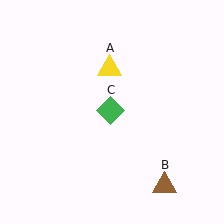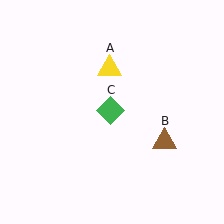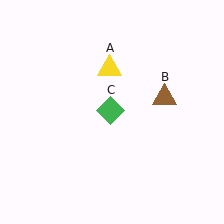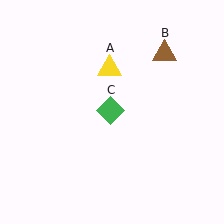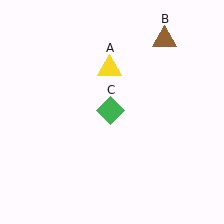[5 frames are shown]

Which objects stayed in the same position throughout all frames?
Yellow triangle (object A) and green diamond (object C) remained stationary.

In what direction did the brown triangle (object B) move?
The brown triangle (object B) moved up.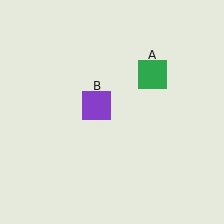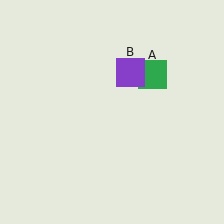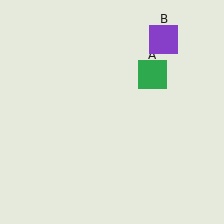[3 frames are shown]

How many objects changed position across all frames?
1 object changed position: purple square (object B).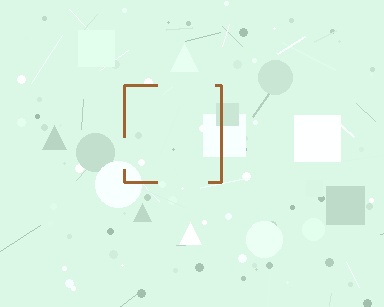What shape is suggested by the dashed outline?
The dashed outline suggests a square.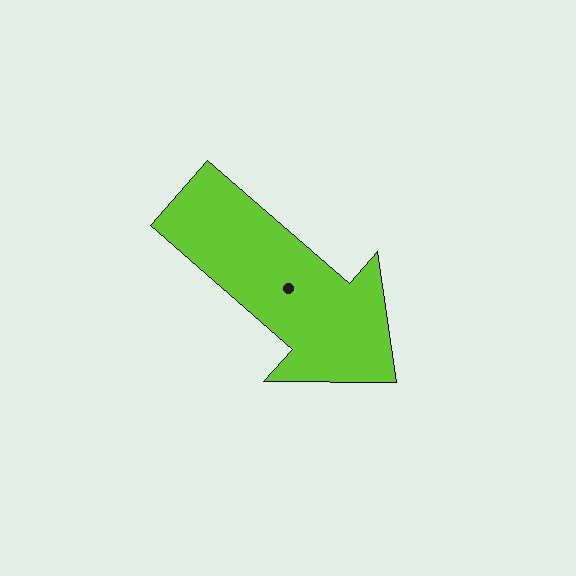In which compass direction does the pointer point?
Southeast.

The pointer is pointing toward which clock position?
Roughly 4 o'clock.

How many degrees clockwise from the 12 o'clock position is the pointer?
Approximately 131 degrees.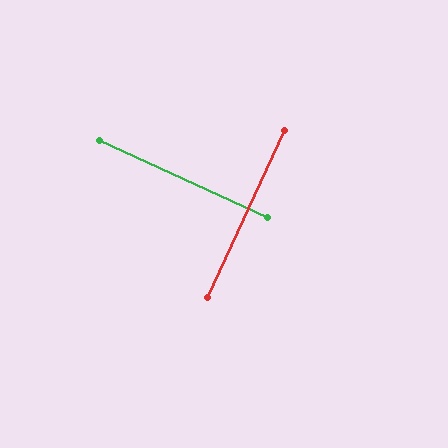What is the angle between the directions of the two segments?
Approximately 90 degrees.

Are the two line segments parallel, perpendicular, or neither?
Perpendicular — they meet at approximately 90°.